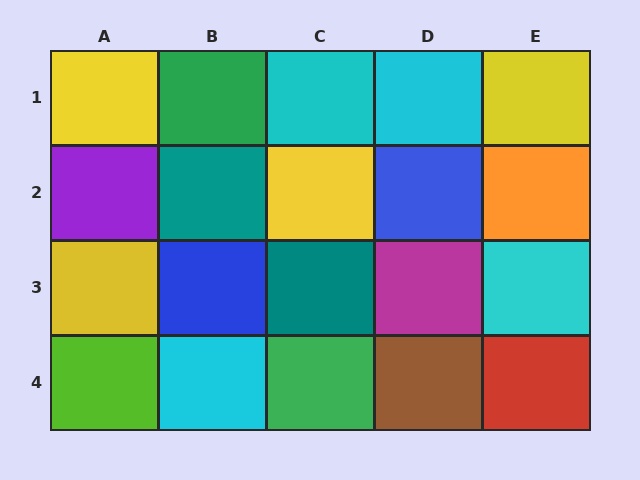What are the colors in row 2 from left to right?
Purple, teal, yellow, blue, orange.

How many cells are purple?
1 cell is purple.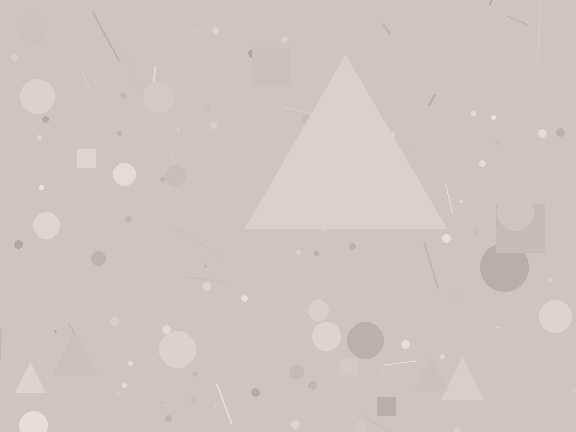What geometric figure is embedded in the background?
A triangle is embedded in the background.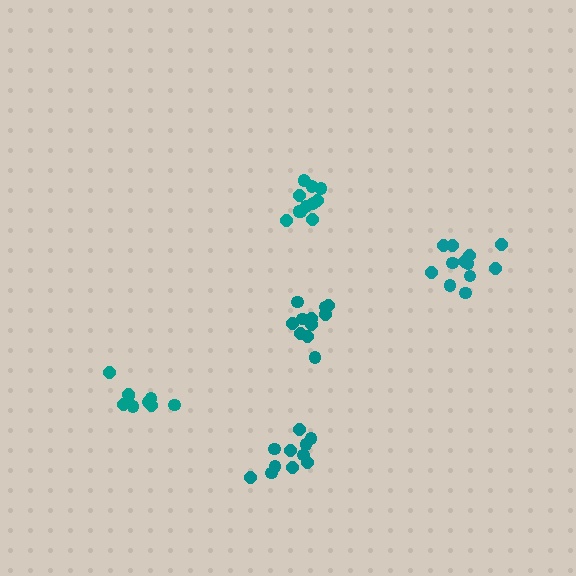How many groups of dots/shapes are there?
There are 5 groups.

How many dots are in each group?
Group 1: 11 dots, Group 2: 12 dots, Group 3: 12 dots, Group 4: 11 dots, Group 5: 9 dots (55 total).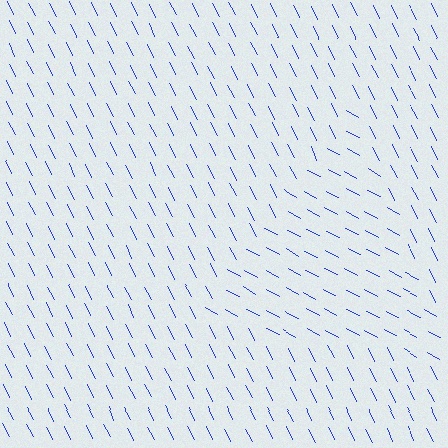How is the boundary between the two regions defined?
The boundary is defined purely by a change in line orientation (approximately 36 degrees difference). All lines are the same color and thickness.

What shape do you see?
I see a triangle.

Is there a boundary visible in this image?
Yes, there is a texture boundary formed by a change in line orientation.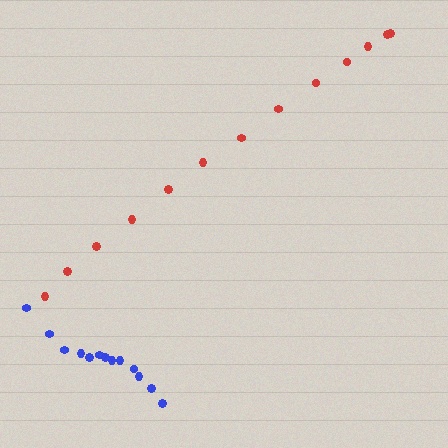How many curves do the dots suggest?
There are 2 distinct paths.